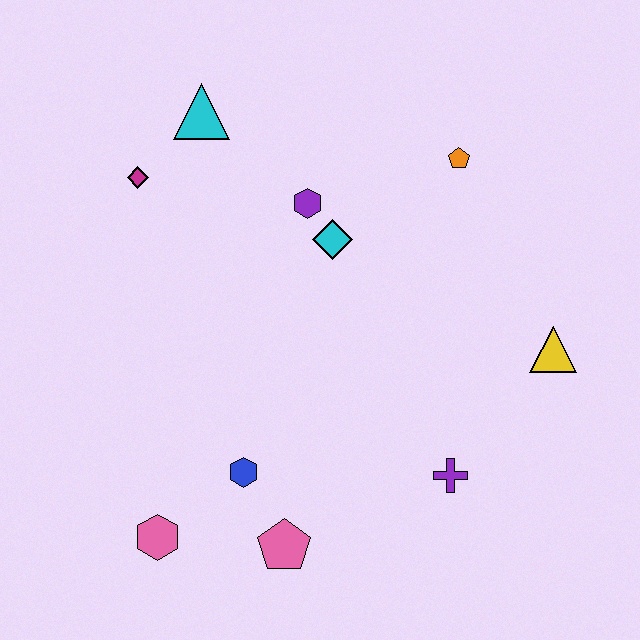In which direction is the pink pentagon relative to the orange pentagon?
The pink pentagon is below the orange pentagon.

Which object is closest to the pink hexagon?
The blue hexagon is closest to the pink hexagon.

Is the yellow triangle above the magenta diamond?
No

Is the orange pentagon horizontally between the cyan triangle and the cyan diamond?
No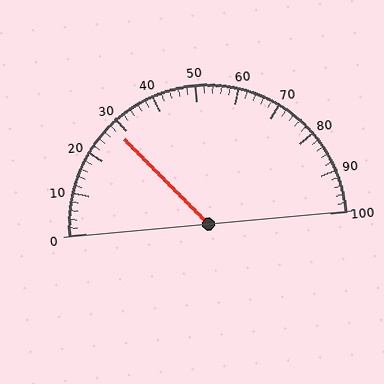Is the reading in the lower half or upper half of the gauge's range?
The reading is in the lower half of the range (0 to 100).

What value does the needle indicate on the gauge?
The needle indicates approximately 28.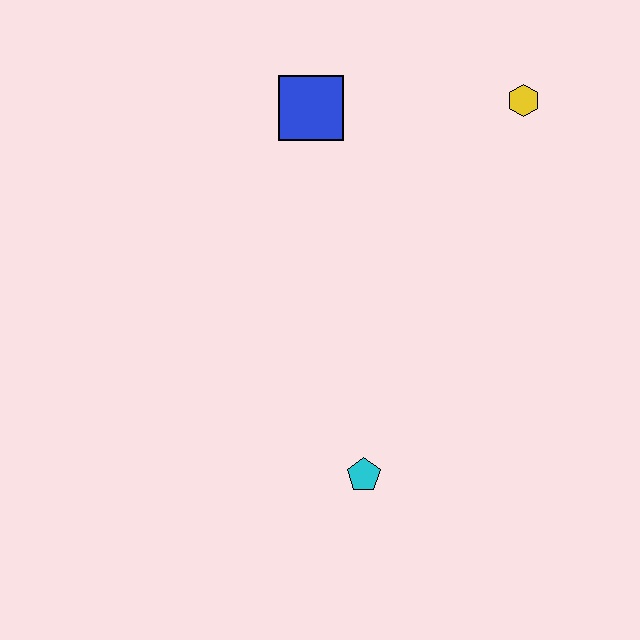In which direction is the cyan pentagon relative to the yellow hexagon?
The cyan pentagon is below the yellow hexagon.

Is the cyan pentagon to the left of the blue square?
No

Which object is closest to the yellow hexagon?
The blue square is closest to the yellow hexagon.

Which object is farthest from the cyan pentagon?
The yellow hexagon is farthest from the cyan pentagon.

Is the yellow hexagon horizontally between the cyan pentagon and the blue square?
No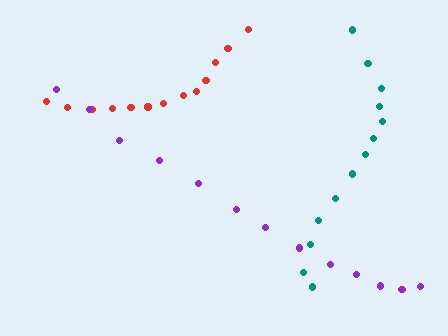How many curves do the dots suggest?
There are 3 distinct paths.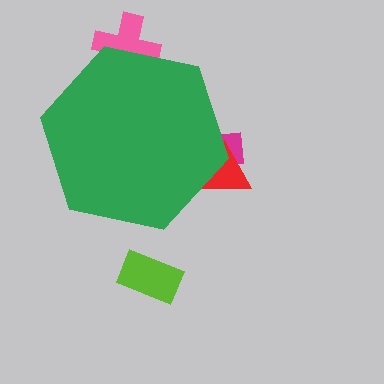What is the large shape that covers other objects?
A green hexagon.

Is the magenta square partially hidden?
Yes, the magenta square is partially hidden behind the green hexagon.